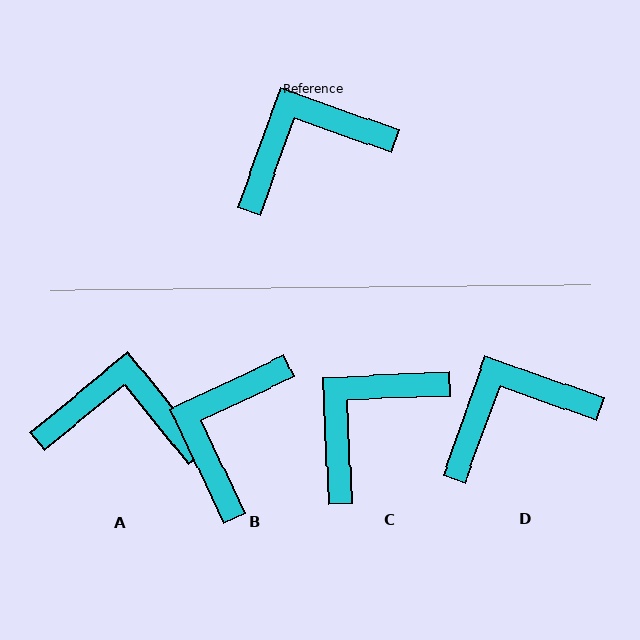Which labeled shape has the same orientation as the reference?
D.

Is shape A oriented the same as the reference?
No, it is off by about 31 degrees.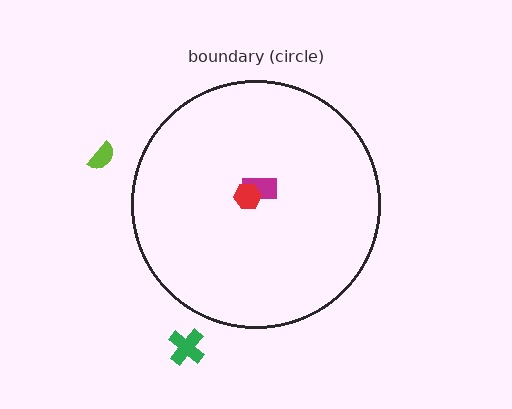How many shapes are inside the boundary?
2 inside, 2 outside.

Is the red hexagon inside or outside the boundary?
Inside.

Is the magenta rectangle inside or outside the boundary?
Inside.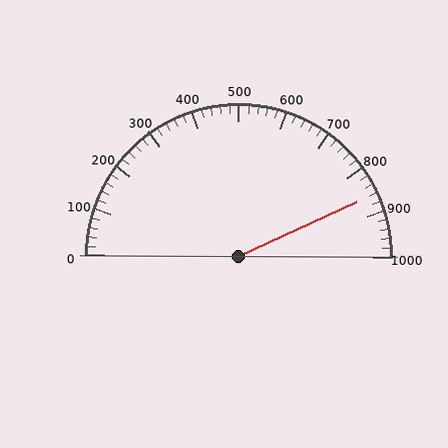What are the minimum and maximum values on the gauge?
The gauge ranges from 0 to 1000.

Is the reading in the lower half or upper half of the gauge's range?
The reading is in the upper half of the range (0 to 1000).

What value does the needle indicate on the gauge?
The needle indicates approximately 860.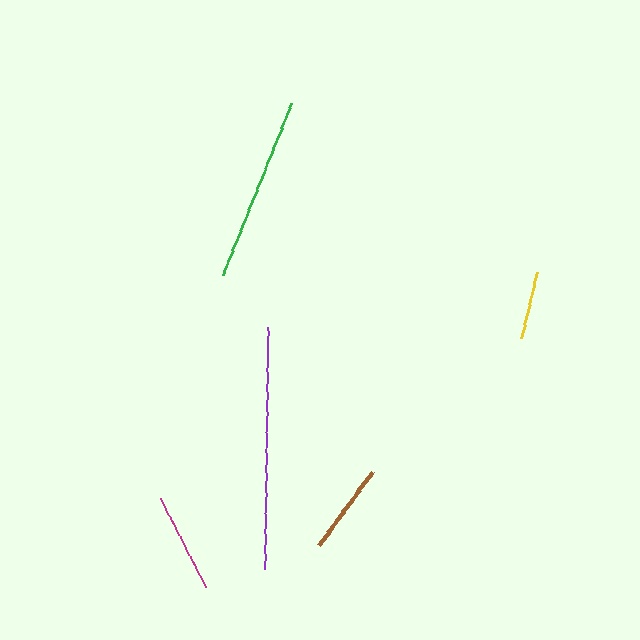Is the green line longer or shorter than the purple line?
The purple line is longer than the green line.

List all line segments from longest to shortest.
From longest to shortest: purple, green, magenta, brown, yellow.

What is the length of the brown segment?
The brown segment is approximately 91 pixels long.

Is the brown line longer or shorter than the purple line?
The purple line is longer than the brown line.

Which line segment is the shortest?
The yellow line is the shortest at approximately 68 pixels.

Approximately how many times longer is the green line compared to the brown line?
The green line is approximately 2.0 times the length of the brown line.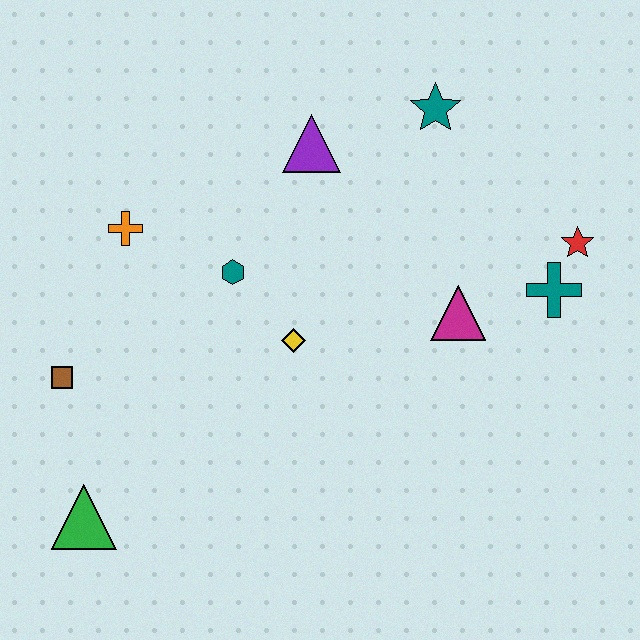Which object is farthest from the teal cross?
The green triangle is farthest from the teal cross.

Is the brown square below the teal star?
Yes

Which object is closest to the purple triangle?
The teal star is closest to the purple triangle.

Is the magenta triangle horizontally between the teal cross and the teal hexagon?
Yes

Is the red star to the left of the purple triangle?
No